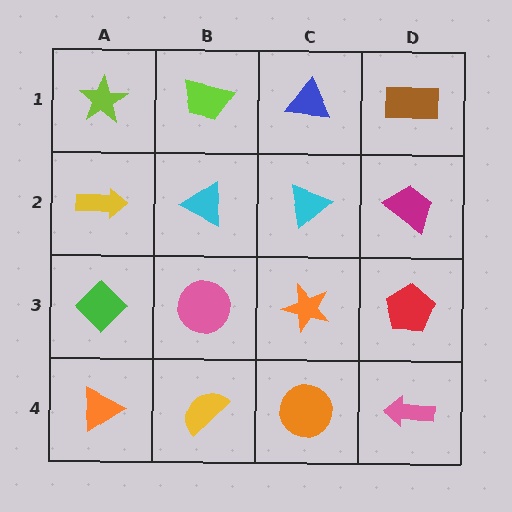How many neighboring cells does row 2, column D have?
3.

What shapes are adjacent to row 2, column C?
A blue triangle (row 1, column C), an orange star (row 3, column C), a cyan triangle (row 2, column B), a magenta trapezoid (row 2, column D).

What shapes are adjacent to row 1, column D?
A magenta trapezoid (row 2, column D), a blue triangle (row 1, column C).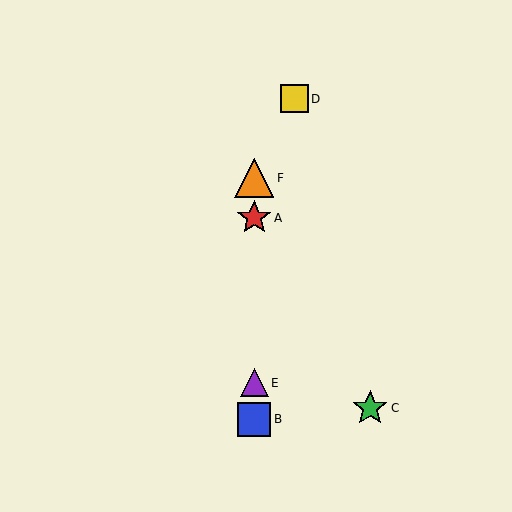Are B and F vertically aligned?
Yes, both are at x≈254.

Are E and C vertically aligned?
No, E is at x≈254 and C is at x≈370.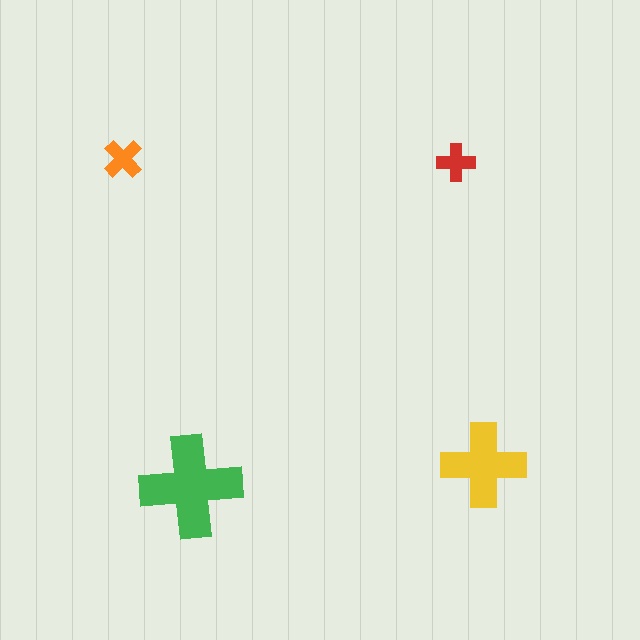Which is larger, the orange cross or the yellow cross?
The yellow one.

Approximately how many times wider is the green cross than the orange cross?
About 2.5 times wider.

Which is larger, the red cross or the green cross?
The green one.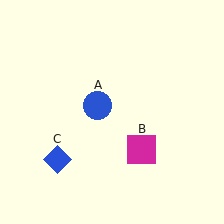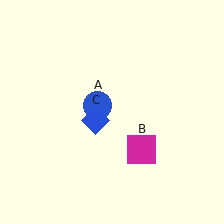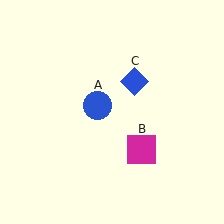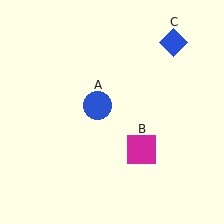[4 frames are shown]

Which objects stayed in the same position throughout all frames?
Blue circle (object A) and magenta square (object B) remained stationary.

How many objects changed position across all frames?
1 object changed position: blue diamond (object C).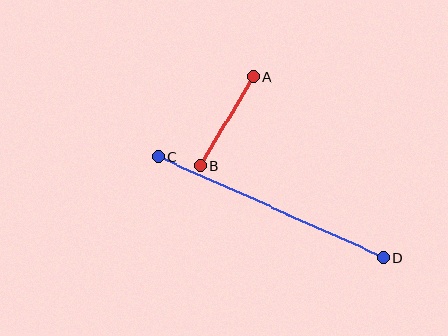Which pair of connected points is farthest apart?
Points C and D are farthest apart.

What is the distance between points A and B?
The distance is approximately 103 pixels.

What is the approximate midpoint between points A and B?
The midpoint is at approximately (227, 121) pixels.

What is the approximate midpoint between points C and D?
The midpoint is at approximately (271, 207) pixels.